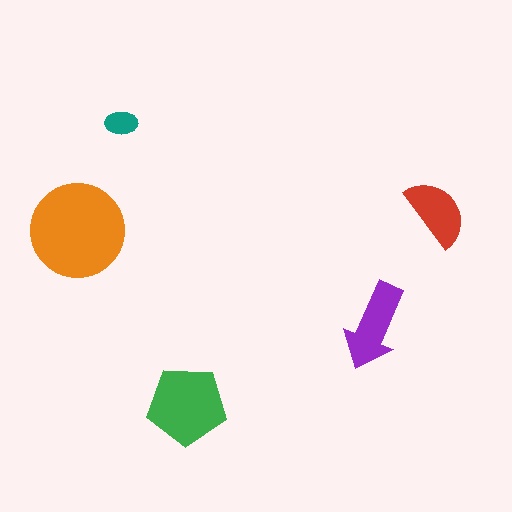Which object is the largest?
The orange circle.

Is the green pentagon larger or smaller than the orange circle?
Smaller.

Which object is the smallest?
The teal ellipse.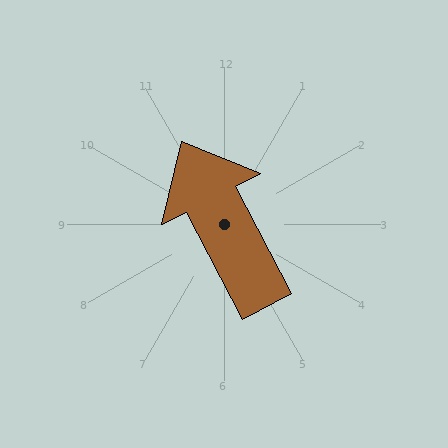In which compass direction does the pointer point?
Northwest.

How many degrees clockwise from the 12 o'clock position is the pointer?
Approximately 333 degrees.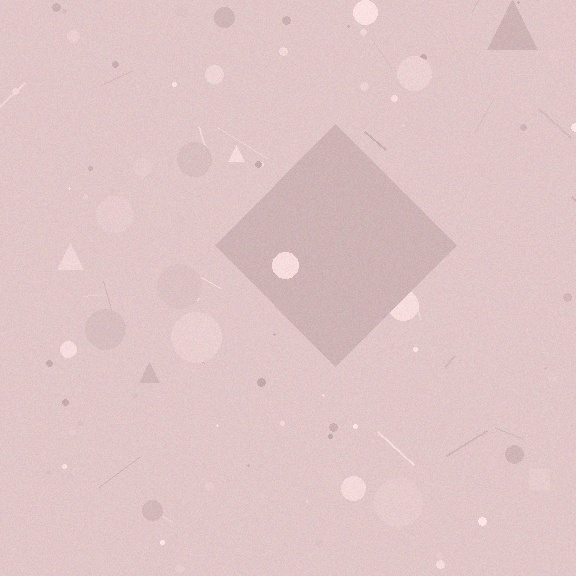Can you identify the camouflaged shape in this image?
The camouflaged shape is a diamond.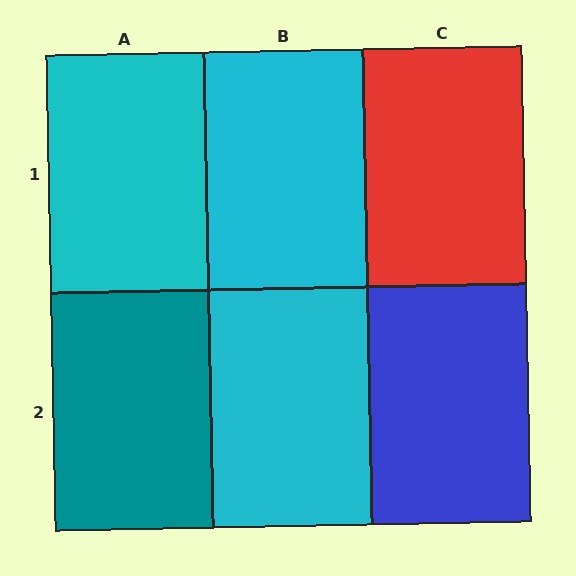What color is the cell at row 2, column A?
Teal.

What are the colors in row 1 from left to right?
Cyan, cyan, red.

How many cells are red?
1 cell is red.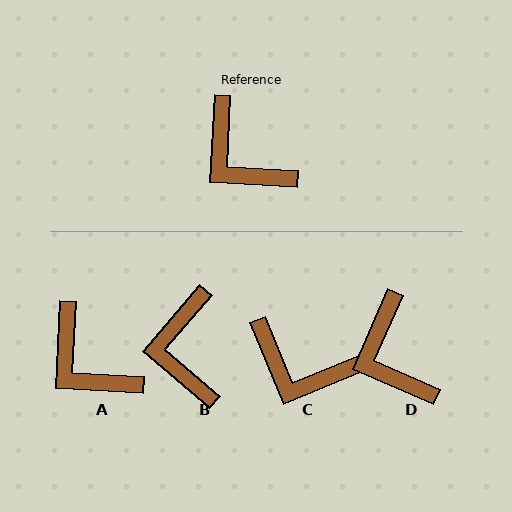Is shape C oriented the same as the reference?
No, it is off by about 25 degrees.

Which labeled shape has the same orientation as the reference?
A.